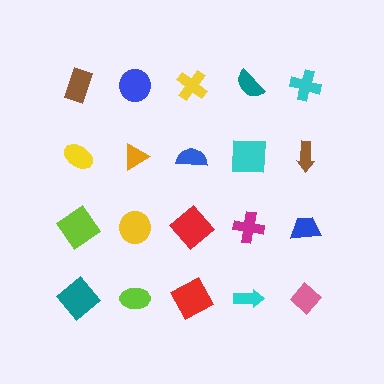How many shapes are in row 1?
5 shapes.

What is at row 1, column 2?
A blue circle.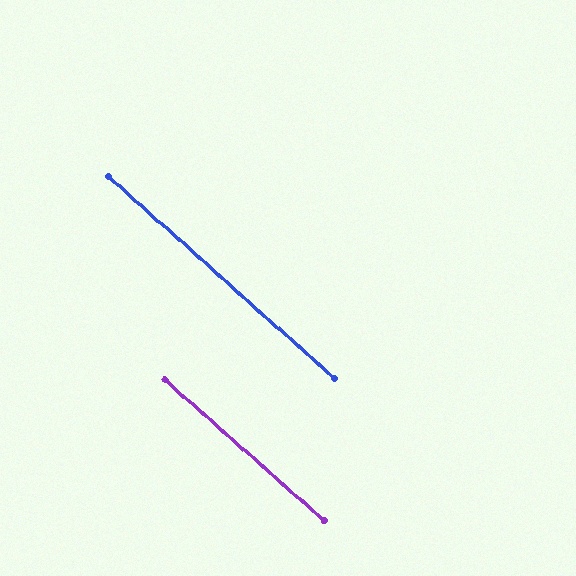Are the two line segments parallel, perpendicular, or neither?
Parallel — their directions differ by only 0.3°.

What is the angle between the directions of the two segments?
Approximately 0 degrees.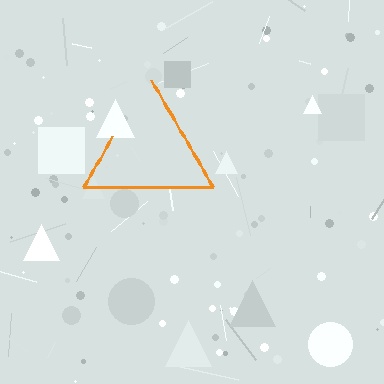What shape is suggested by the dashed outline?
The dashed outline suggests a triangle.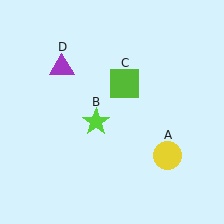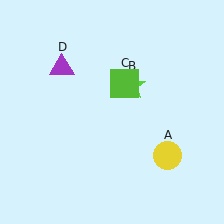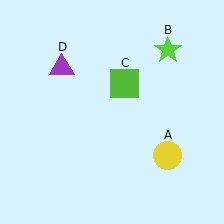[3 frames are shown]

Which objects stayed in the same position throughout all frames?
Yellow circle (object A) and lime square (object C) and purple triangle (object D) remained stationary.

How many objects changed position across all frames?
1 object changed position: lime star (object B).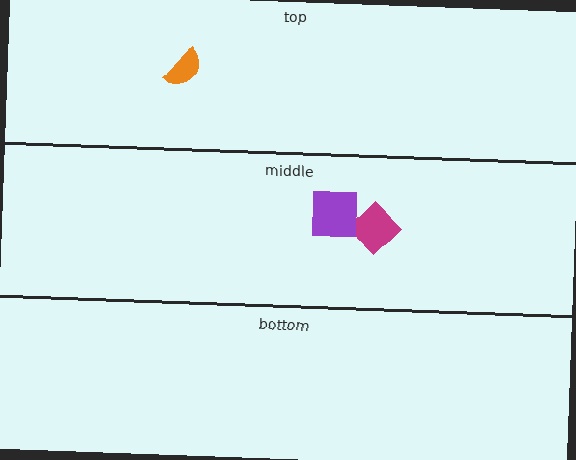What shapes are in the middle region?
The magenta diamond, the purple square.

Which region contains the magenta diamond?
The middle region.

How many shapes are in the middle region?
2.